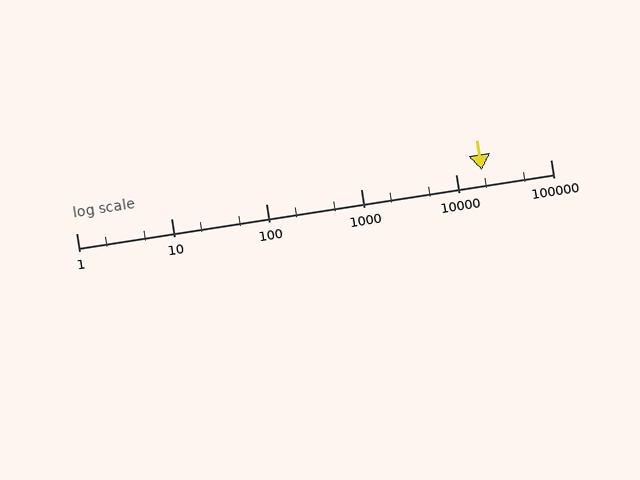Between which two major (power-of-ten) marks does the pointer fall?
The pointer is between 10000 and 100000.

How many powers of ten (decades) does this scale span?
The scale spans 5 decades, from 1 to 100000.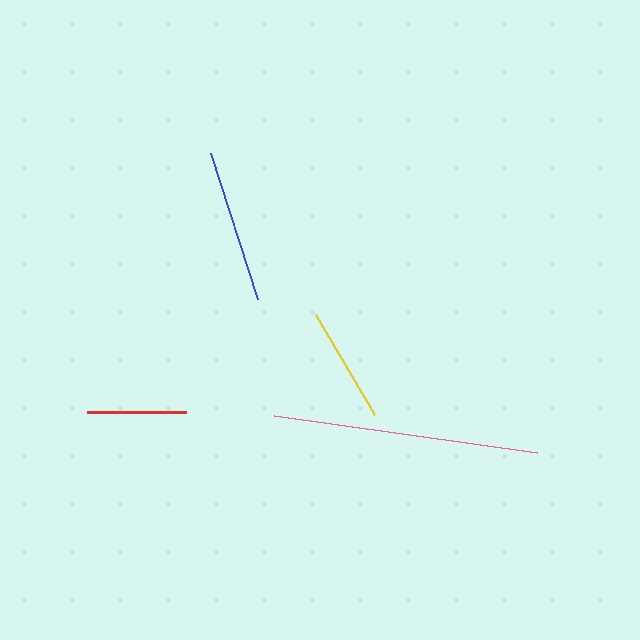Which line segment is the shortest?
The red line is the shortest at approximately 99 pixels.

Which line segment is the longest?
The pink line is the longest at approximately 266 pixels.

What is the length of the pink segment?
The pink segment is approximately 266 pixels long.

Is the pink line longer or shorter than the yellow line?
The pink line is longer than the yellow line.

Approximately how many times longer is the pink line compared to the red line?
The pink line is approximately 2.7 times the length of the red line.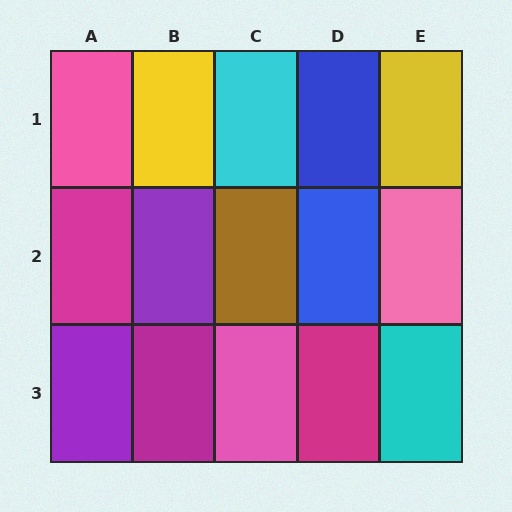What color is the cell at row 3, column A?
Purple.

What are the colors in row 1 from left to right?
Pink, yellow, cyan, blue, yellow.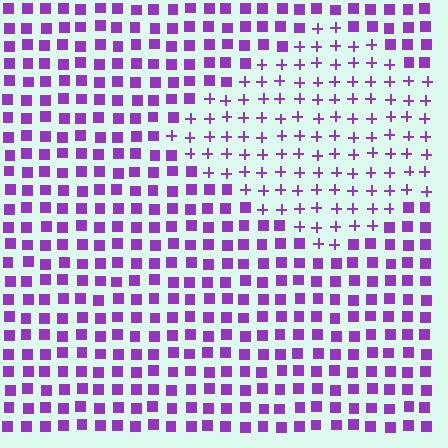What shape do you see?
I see a diamond.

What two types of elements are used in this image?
The image uses plus signs inside the diamond region and squares outside it.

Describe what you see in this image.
The image is filled with small purple elements arranged in a uniform grid. A diamond-shaped region contains plus signs, while the surrounding area contains squares. The boundary is defined purely by the change in element shape.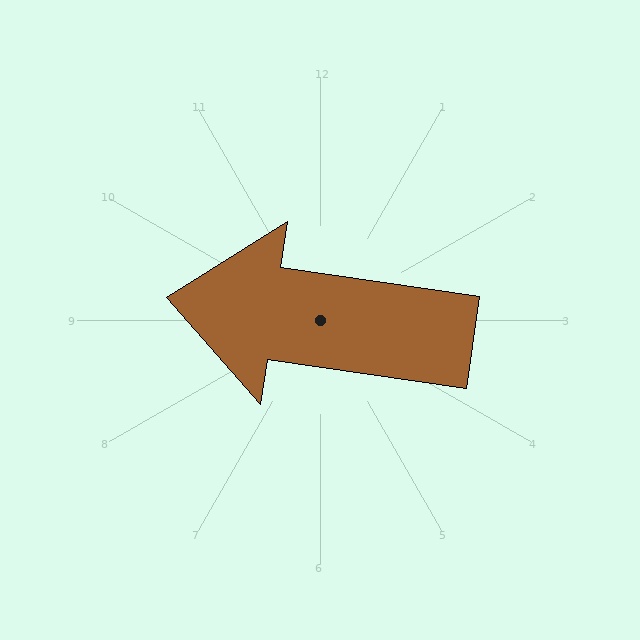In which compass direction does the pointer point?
West.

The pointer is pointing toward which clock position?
Roughly 9 o'clock.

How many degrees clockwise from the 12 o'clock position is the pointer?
Approximately 279 degrees.